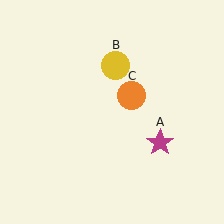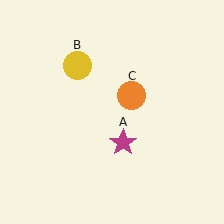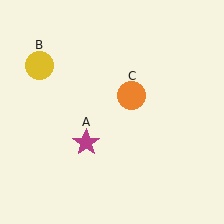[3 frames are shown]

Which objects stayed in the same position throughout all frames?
Orange circle (object C) remained stationary.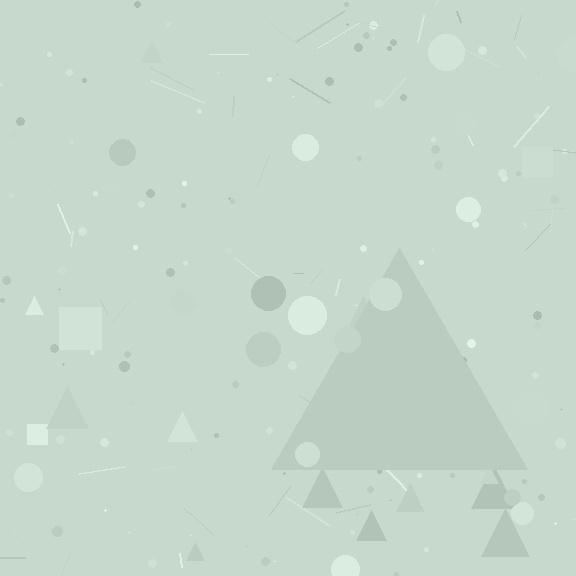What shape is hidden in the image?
A triangle is hidden in the image.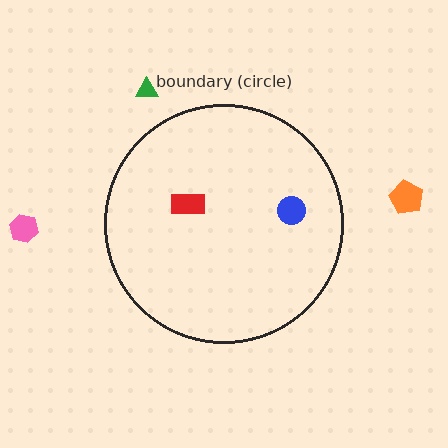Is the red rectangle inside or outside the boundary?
Inside.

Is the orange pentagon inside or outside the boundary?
Outside.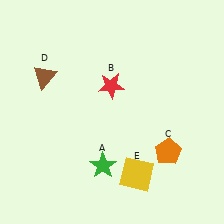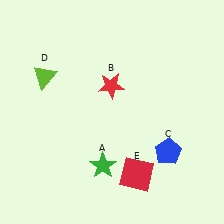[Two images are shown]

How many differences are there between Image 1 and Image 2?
There are 3 differences between the two images.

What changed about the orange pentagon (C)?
In Image 1, C is orange. In Image 2, it changed to blue.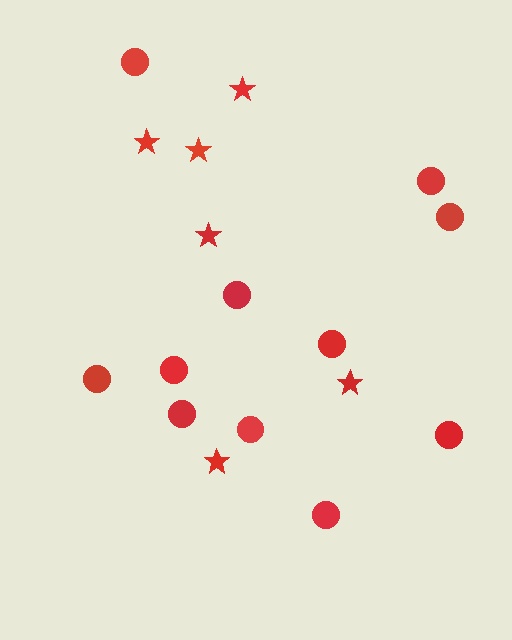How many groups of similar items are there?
There are 2 groups: one group of stars (6) and one group of circles (11).